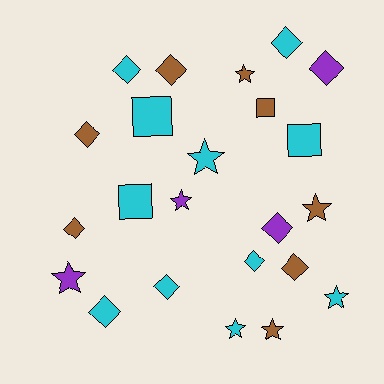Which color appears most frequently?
Cyan, with 11 objects.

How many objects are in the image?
There are 23 objects.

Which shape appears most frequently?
Diamond, with 11 objects.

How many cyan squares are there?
There are 3 cyan squares.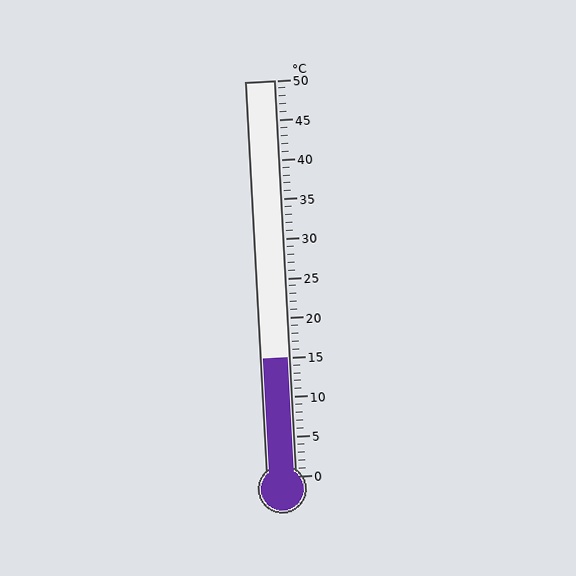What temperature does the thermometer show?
The thermometer shows approximately 15°C.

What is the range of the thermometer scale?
The thermometer scale ranges from 0°C to 50°C.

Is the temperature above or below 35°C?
The temperature is below 35°C.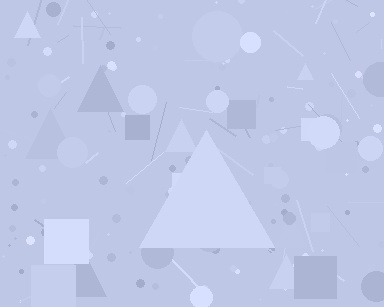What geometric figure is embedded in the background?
A triangle is embedded in the background.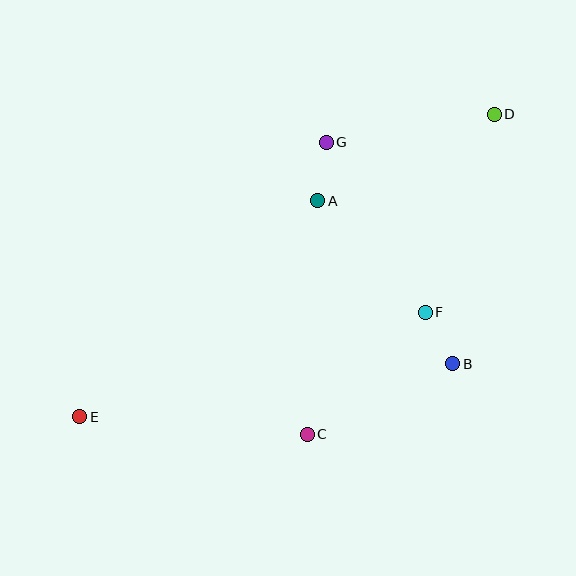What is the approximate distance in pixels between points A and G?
The distance between A and G is approximately 59 pixels.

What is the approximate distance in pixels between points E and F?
The distance between E and F is approximately 361 pixels.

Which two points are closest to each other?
Points B and F are closest to each other.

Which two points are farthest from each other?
Points D and E are farthest from each other.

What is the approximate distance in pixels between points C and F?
The distance between C and F is approximately 170 pixels.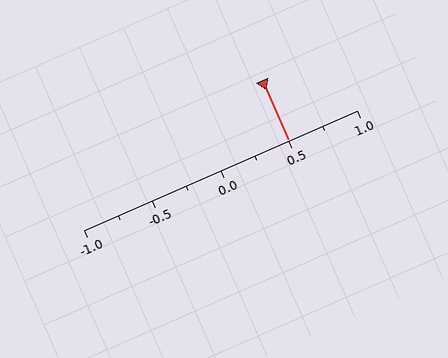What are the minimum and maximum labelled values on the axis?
The axis runs from -1.0 to 1.0.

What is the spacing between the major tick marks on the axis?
The major ticks are spaced 0.5 apart.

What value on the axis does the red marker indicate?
The marker indicates approximately 0.5.